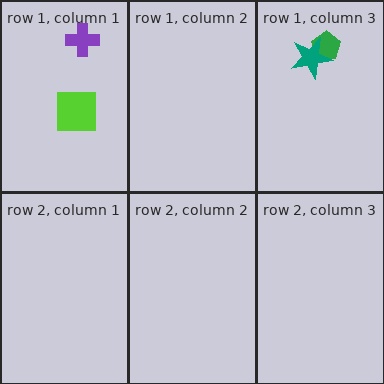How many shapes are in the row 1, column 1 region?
2.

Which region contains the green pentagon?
The row 1, column 3 region.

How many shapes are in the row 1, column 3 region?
2.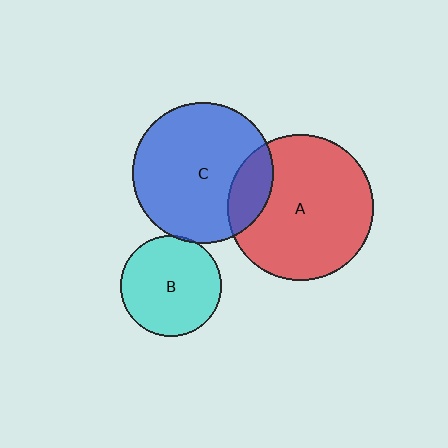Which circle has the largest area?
Circle A (red).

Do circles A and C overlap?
Yes.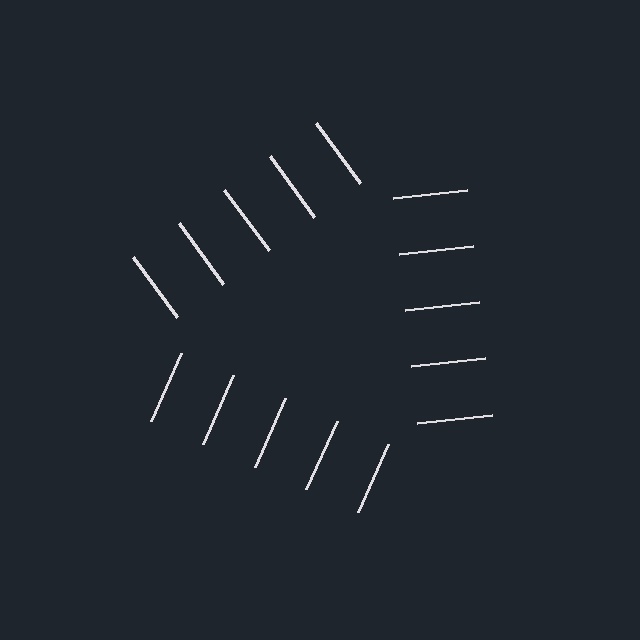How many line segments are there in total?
15 — 5 along each of the 3 edges.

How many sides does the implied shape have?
3 sides — the line-ends trace a triangle.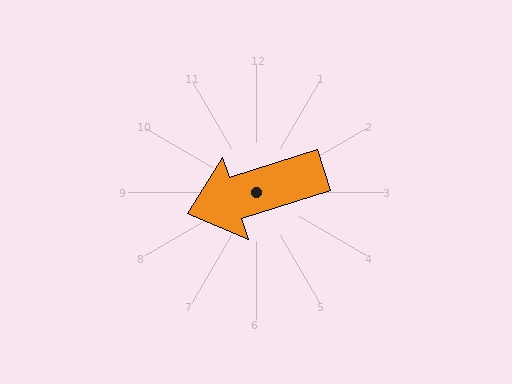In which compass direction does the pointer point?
West.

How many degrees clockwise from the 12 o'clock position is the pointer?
Approximately 253 degrees.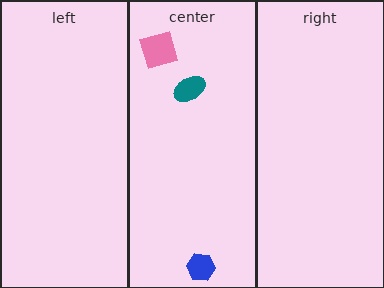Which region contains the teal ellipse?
The center region.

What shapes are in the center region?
The blue hexagon, the teal ellipse, the pink square.